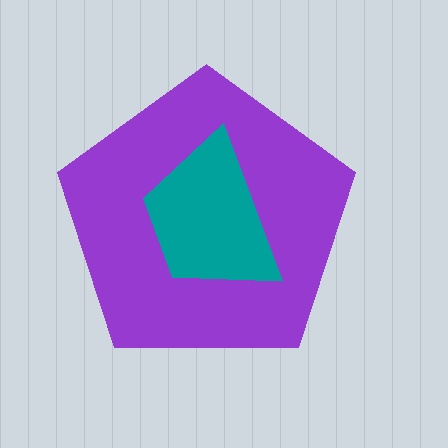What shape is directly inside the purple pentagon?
The teal trapezoid.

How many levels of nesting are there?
2.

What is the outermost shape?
The purple pentagon.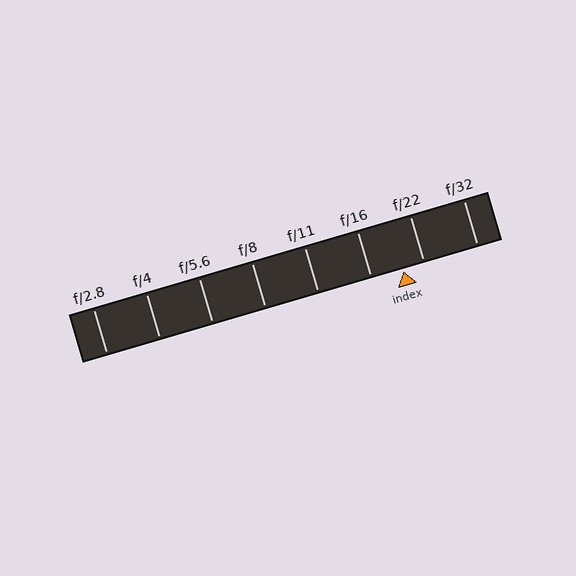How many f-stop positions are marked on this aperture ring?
There are 8 f-stop positions marked.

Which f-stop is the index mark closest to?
The index mark is closest to f/22.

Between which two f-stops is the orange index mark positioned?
The index mark is between f/16 and f/22.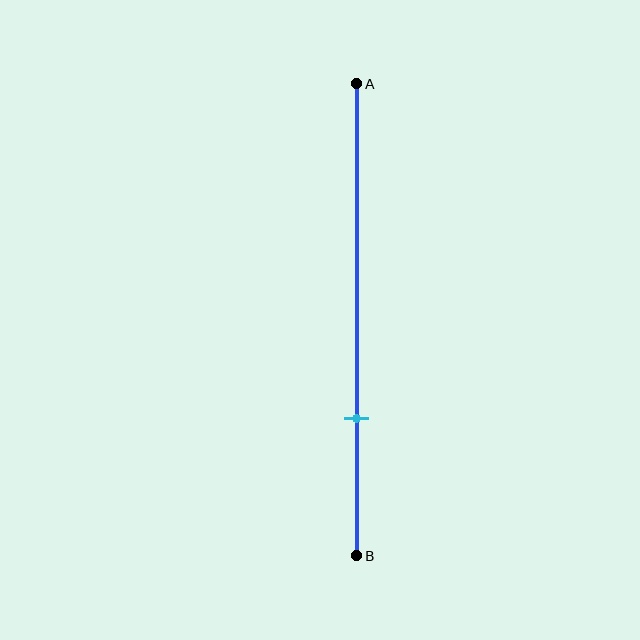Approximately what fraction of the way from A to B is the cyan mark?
The cyan mark is approximately 70% of the way from A to B.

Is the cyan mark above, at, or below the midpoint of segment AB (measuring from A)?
The cyan mark is below the midpoint of segment AB.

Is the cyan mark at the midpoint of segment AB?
No, the mark is at about 70% from A, not at the 50% midpoint.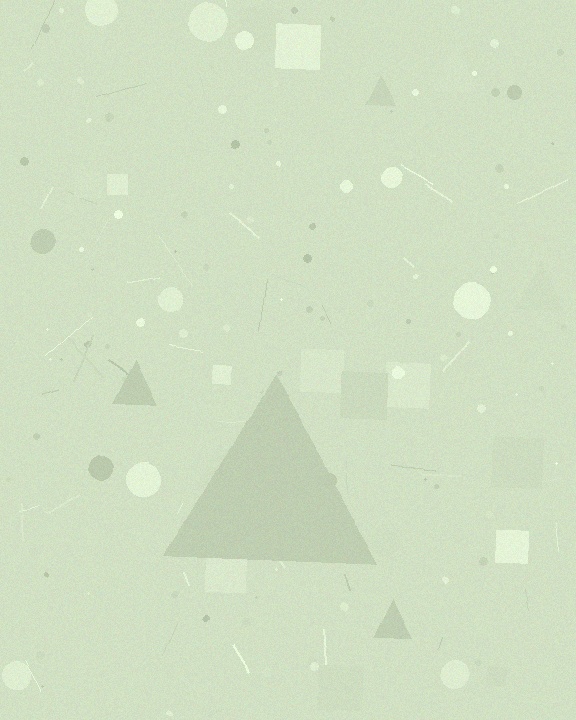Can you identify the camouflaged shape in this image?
The camouflaged shape is a triangle.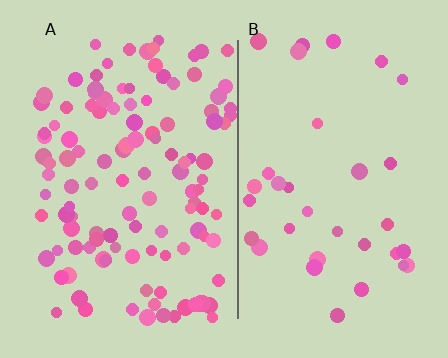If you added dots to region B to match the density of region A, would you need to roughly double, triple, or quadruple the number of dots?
Approximately triple.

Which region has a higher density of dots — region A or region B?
A (the left).